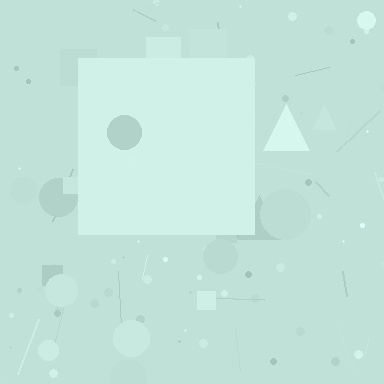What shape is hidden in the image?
A square is hidden in the image.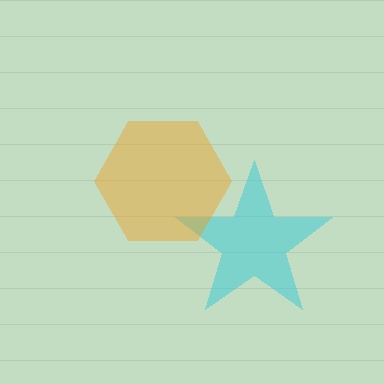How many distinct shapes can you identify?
There are 2 distinct shapes: a cyan star, an orange hexagon.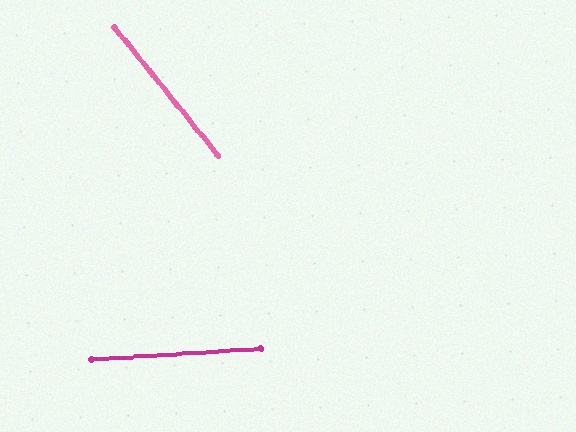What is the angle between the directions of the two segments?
Approximately 55 degrees.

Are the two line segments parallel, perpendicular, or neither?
Neither parallel nor perpendicular — they differ by about 55°.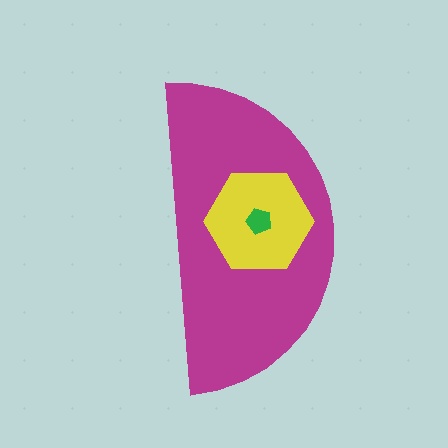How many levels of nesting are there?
3.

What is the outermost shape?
The magenta semicircle.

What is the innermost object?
The green pentagon.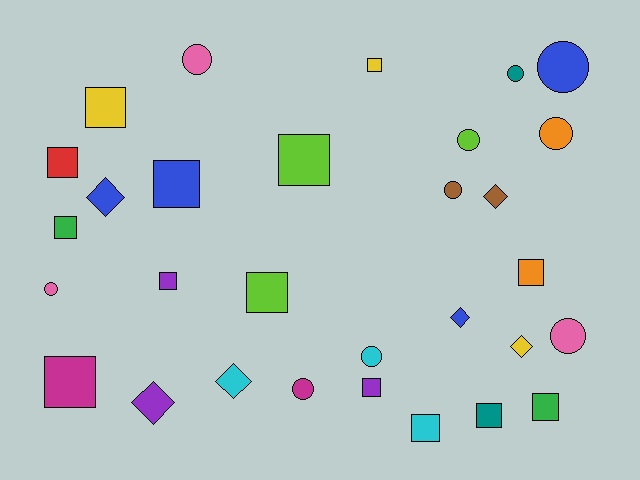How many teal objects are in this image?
There are 2 teal objects.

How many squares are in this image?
There are 14 squares.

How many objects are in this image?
There are 30 objects.